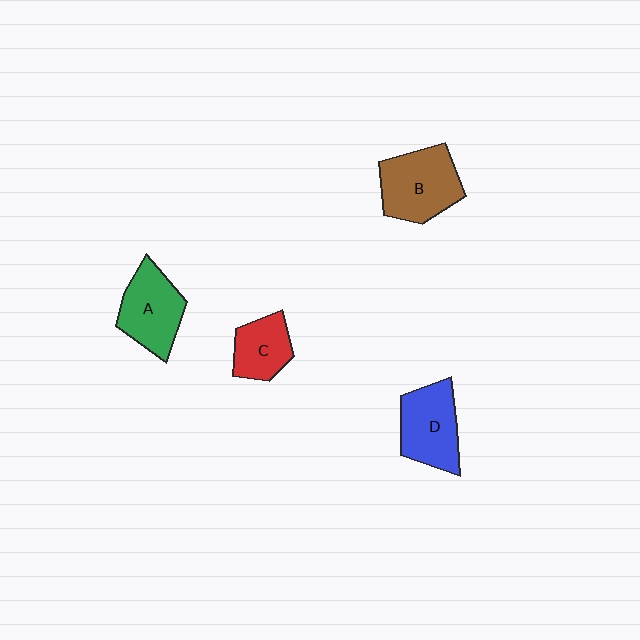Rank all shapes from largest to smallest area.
From largest to smallest: B (brown), D (blue), A (green), C (red).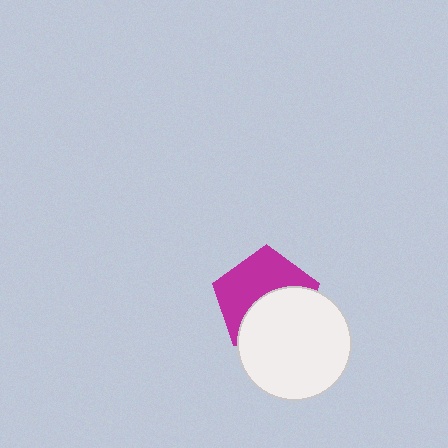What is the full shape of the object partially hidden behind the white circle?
The partially hidden object is a magenta pentagon.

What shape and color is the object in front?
The object in front is a white circle.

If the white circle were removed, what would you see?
You would see the complete magenta pentagon.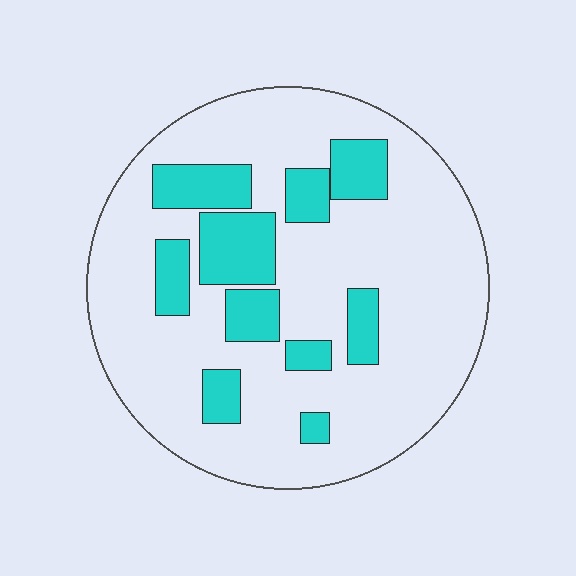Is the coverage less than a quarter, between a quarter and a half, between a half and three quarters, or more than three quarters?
Less than a quarter.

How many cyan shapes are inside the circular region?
10.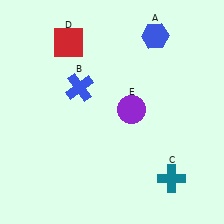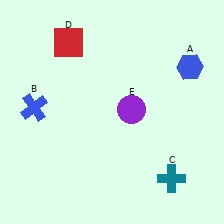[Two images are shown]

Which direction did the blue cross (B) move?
The blue cross (B) moved left.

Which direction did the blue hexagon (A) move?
The blue hexagon (A) moved right.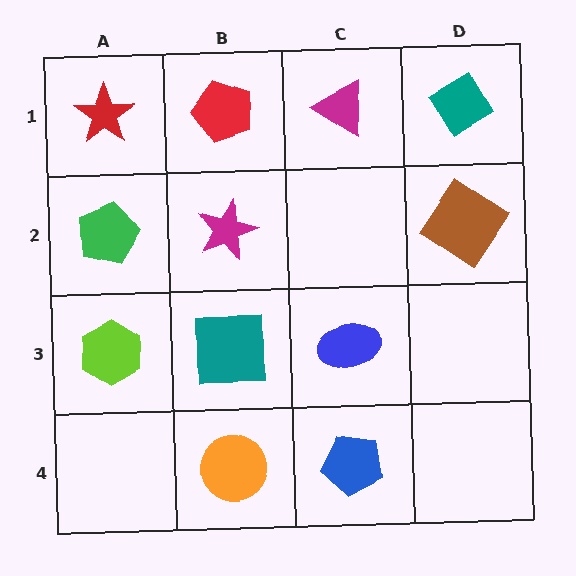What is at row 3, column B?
A teal square.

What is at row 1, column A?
A red star.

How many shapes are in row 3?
3 shapes.